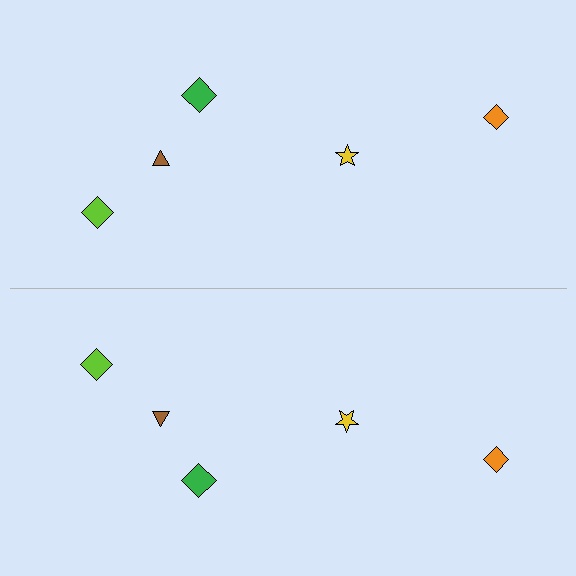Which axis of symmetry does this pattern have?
The pattern has a horizontal axis of symmetry running through the center of the image.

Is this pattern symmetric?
Yes, this pattern has bilateral (reflection) symmetry.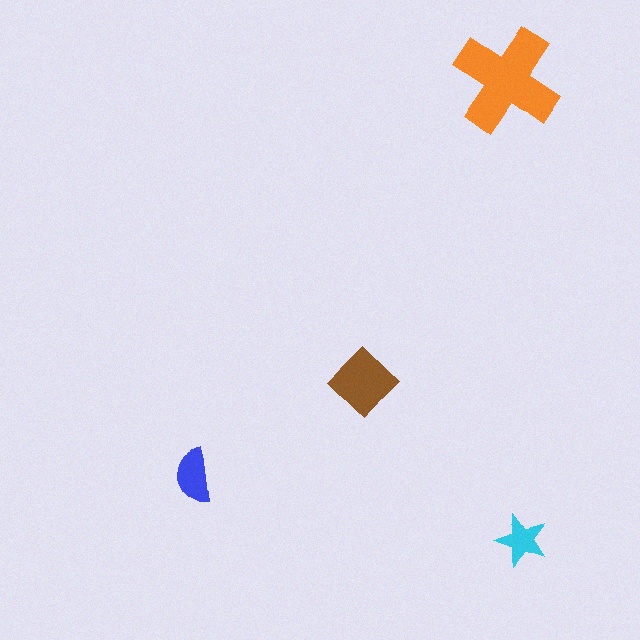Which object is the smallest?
The cyan star.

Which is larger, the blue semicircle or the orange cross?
The orange cross.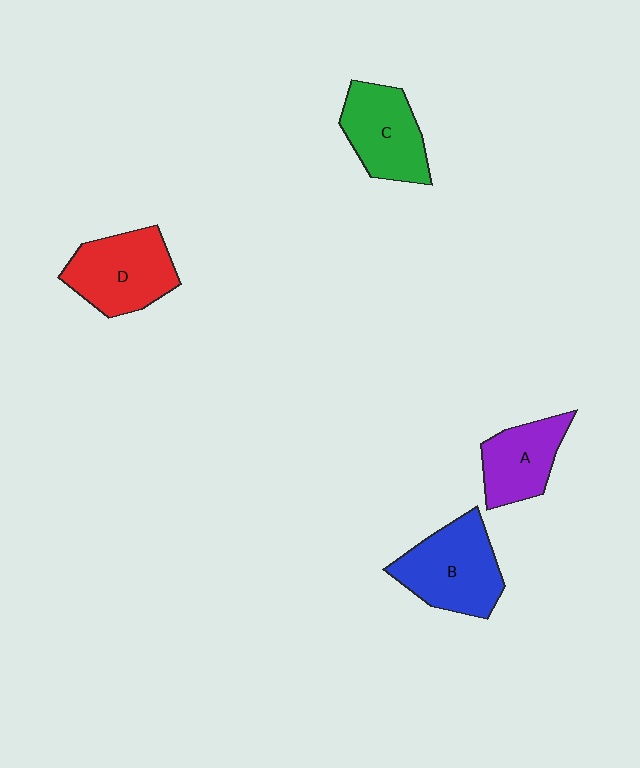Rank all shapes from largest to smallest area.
From largest to smallest: B (blue), D (red), C (green), A (purple).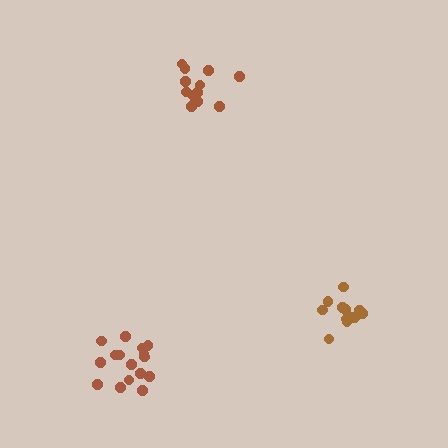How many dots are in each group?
Group 1: 13 dots, Group 2: 16 dots, Group 3: 13 dots (42 total).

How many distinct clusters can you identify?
There are 3 distinct clusters.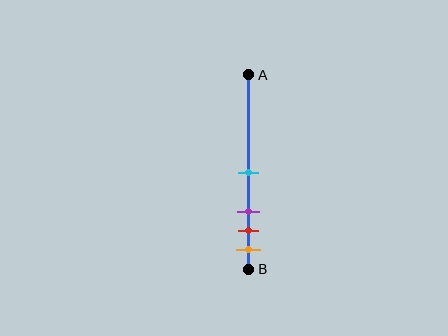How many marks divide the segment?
There are 4 marks dividing the segment.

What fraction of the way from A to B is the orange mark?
The orange mark is approximately 90% (0.9) of the way from A to B.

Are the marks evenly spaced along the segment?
No, the marks are not evenly spaced.